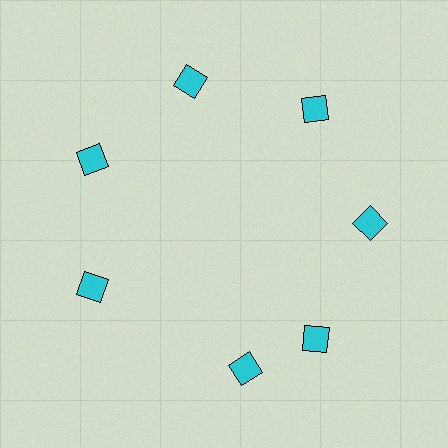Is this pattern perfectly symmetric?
No. The 7 cyan diamonds are arranged in a ring, but one element near the 6 o'clock position is rotated out of alignment along the ring, breaking the 7-fold rotational symmetry.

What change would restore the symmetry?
The symmetry would be restored by rotating it back into even spacing with its neighbors so that all 7 diamonds sit at equal angles and equal distance from the center.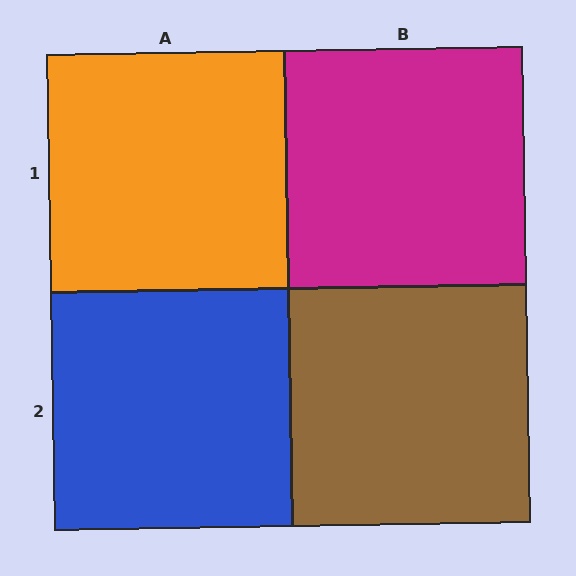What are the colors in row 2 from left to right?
Blue, brown.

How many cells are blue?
1 cell is blue.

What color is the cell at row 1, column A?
Orange.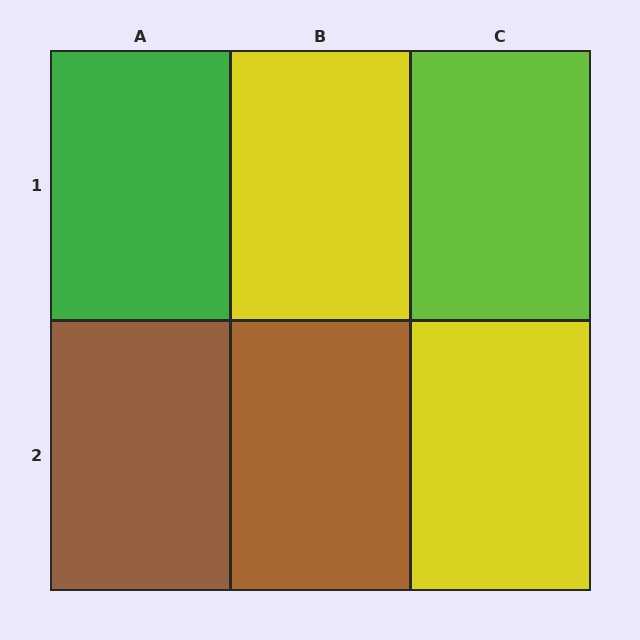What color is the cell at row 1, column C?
Lime.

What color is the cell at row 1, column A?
Green.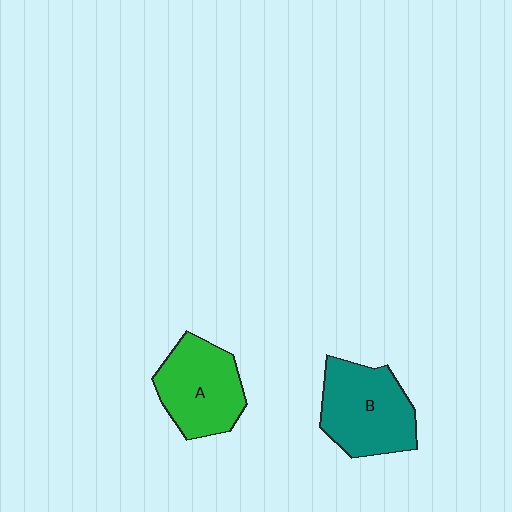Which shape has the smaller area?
Shape A (green).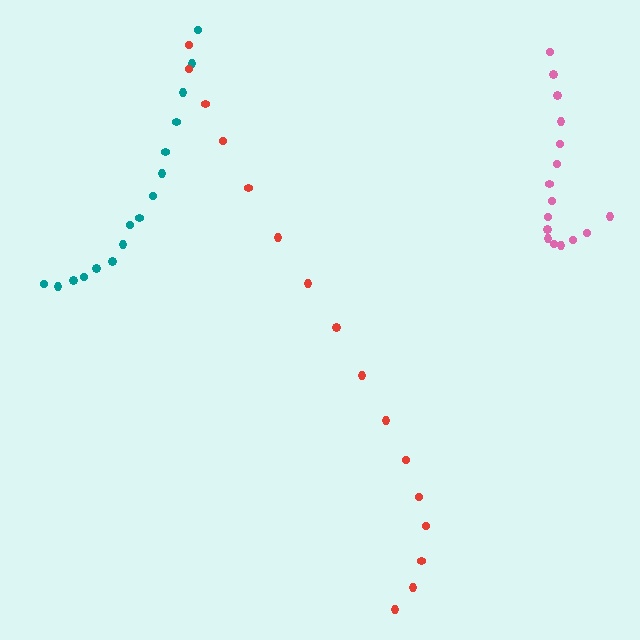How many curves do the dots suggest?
There are 3 distinct paths.